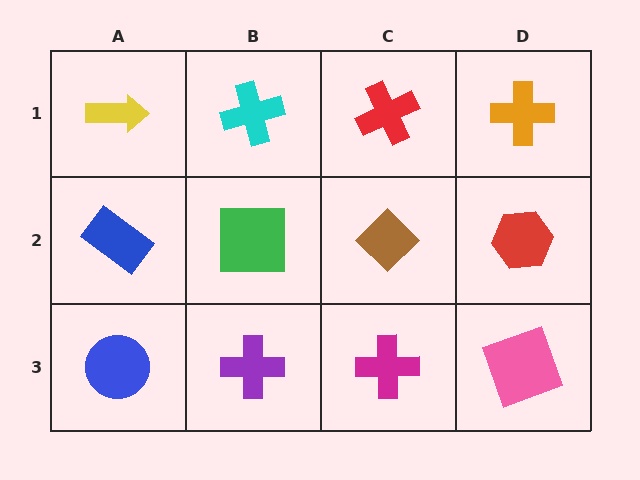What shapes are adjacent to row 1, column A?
A blue rectangle (row 2, column A), a cyan cross (row 1, column B).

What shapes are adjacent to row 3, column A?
A blue rectangle (row 2, column A), a purple cross (row 3, column B).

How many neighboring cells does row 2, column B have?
4.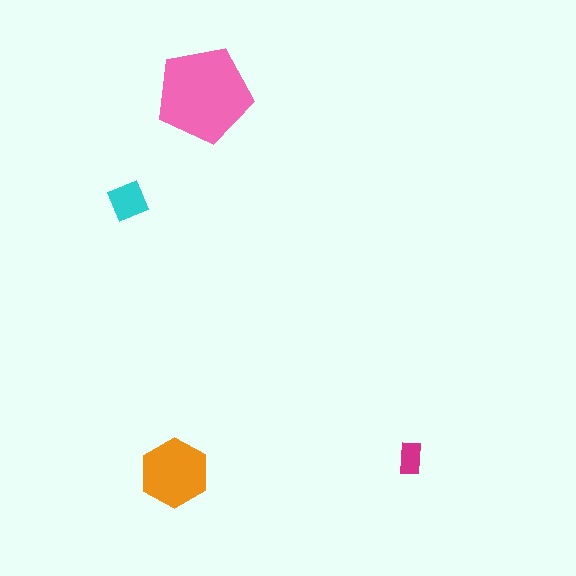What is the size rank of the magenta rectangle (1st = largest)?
4th.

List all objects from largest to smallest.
The pink pentagon, the orange hexagon, the cyan diamond, the magenta rectangle.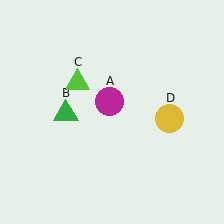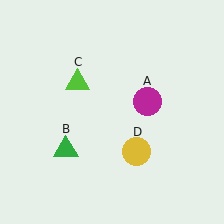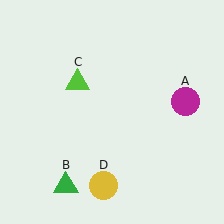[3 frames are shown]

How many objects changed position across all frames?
3 objects changed position: magenta circle (object A), green triangle (object B), yellow circle (object D).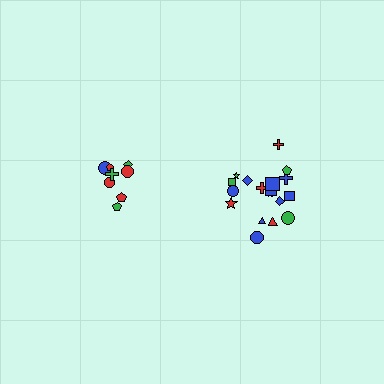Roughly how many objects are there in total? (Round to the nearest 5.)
Roughly 25 objects in total.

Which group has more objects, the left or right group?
The right group.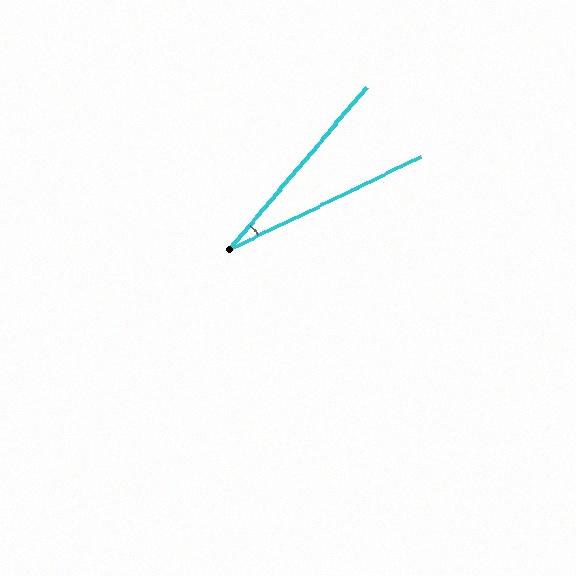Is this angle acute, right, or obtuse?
It is acute.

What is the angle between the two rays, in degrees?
Approximately 24 degrees.